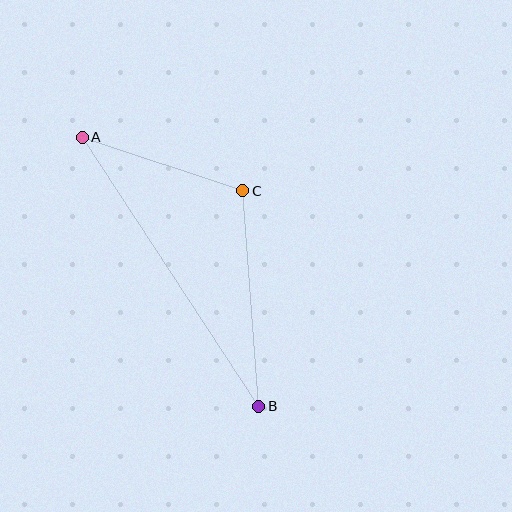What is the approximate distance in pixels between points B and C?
The distance between B and C is approximately 216 pixels.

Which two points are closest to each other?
Points A and C are closest to each other.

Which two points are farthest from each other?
Points A and B are farthest from each other.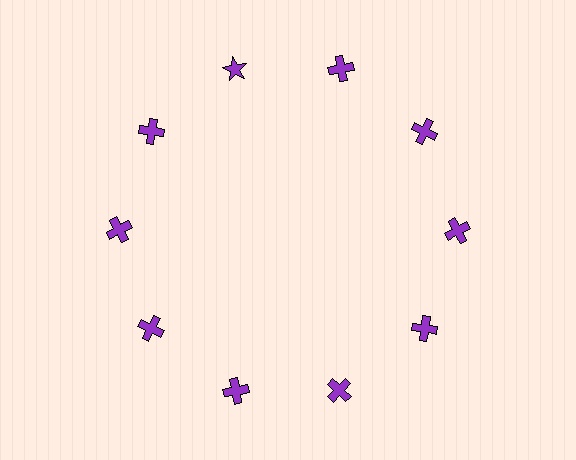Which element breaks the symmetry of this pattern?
The purple star at roughly the 11 o'clock position breaks the symmetry. All other shapes are purple crosses.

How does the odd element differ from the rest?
It has a different shape: star instead of cross.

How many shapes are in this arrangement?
There are 10 shapes arranged in a ring pattern.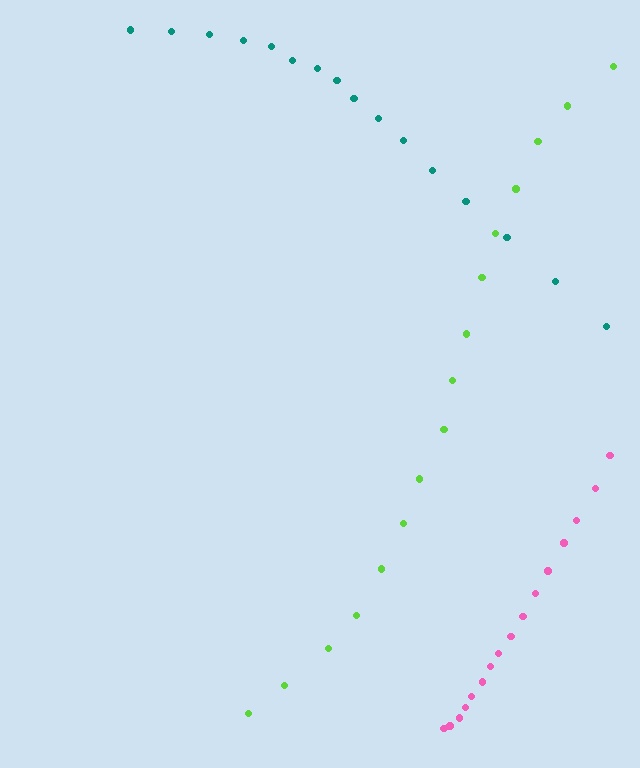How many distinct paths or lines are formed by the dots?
There are 3 distinct paths.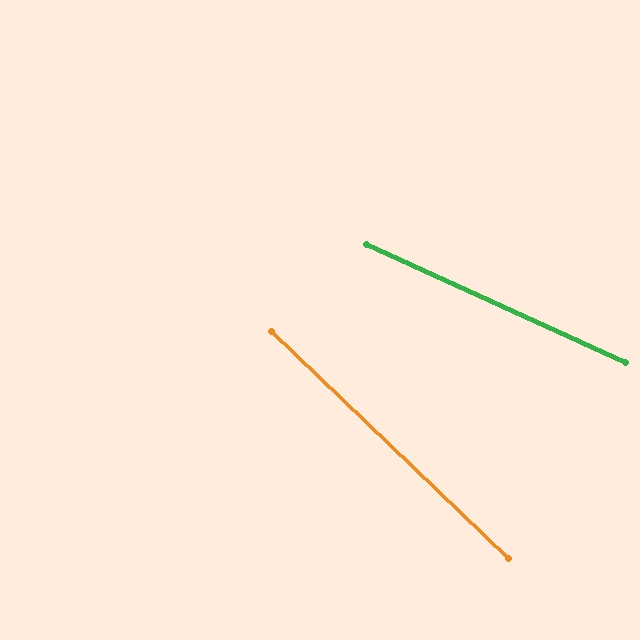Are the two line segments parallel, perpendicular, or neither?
Neither parallel nor perpendicular — they differ by about 19°.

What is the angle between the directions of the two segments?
Approximately 19 degrees.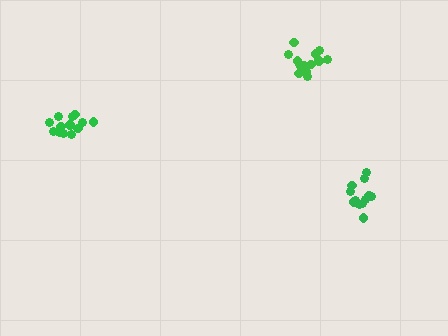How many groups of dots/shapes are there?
There are 3 groups.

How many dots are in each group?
Group 1: 14 dots, Group 2: 13 dots, Group 3: 14 dots (41 total).